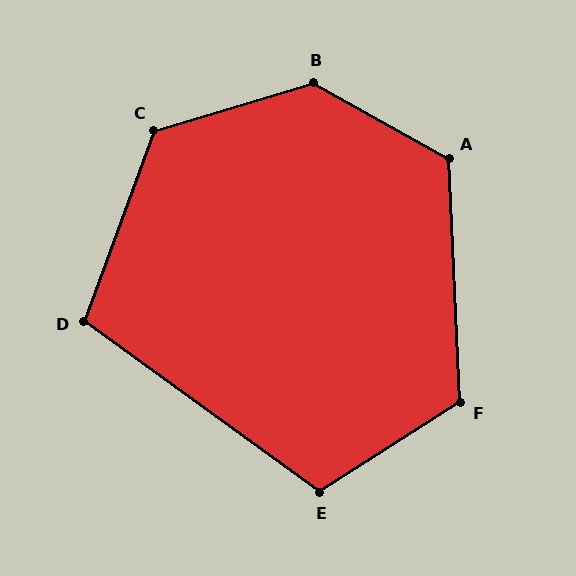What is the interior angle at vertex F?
Approximately 120 degrees (obtuse).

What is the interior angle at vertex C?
Approximately 127 degrees (obtuse).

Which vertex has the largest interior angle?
B, at approximately 134 degrees.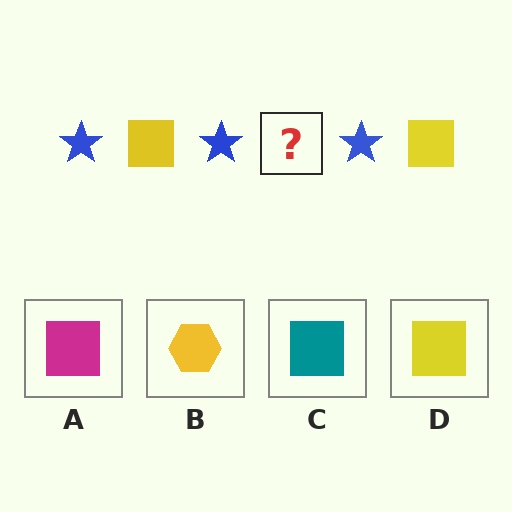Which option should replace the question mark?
Option D.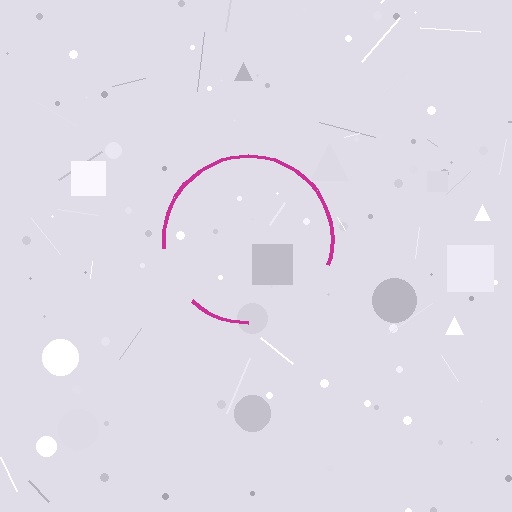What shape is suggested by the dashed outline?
The dashed outline suggests a circle.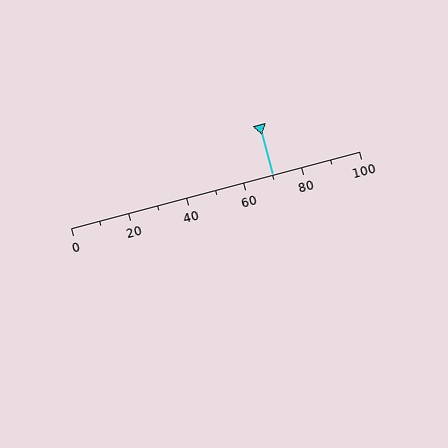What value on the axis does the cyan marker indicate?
The marker indicates approximately 70.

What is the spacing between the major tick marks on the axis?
The major ticks are spaced 20 apart.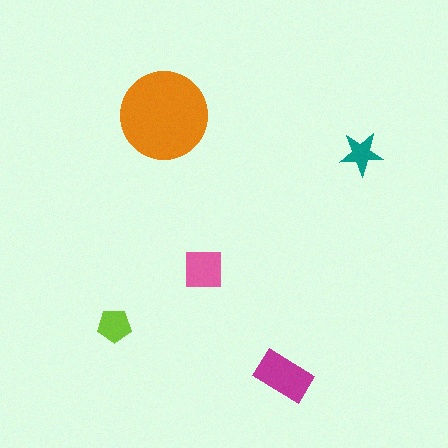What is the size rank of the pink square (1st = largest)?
3rd.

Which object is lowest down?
The magenta rectangle is bottommost.